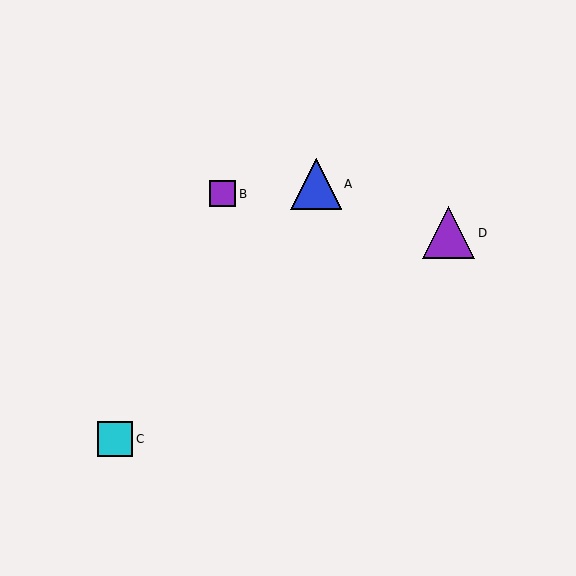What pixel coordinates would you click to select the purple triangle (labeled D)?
Click at (449, 233) to select the purple triangle D.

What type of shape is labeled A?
Shape A is a blue triangle.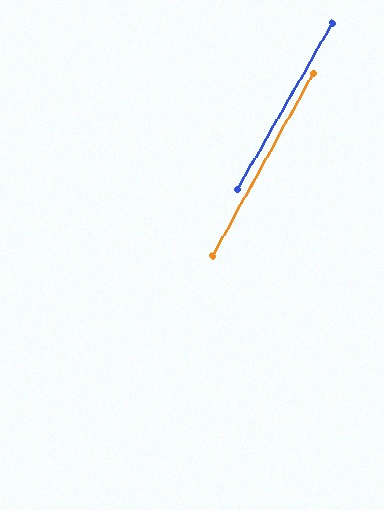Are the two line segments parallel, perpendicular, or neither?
Parallel — their directions differ by only 1.1°.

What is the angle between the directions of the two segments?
Approximately 1 degree.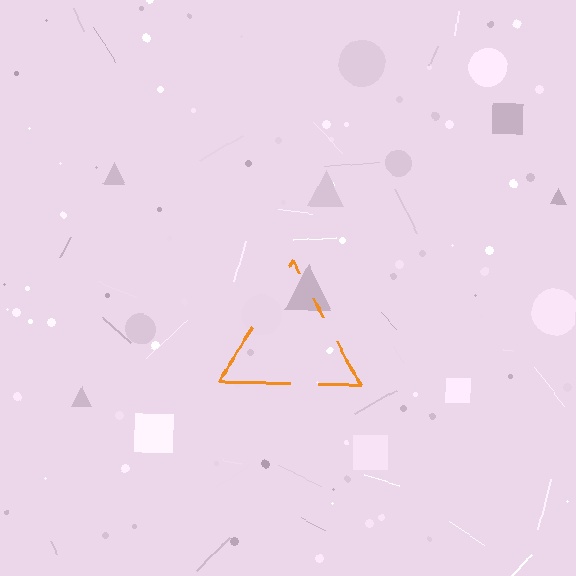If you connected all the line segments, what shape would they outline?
They would outline a triangle.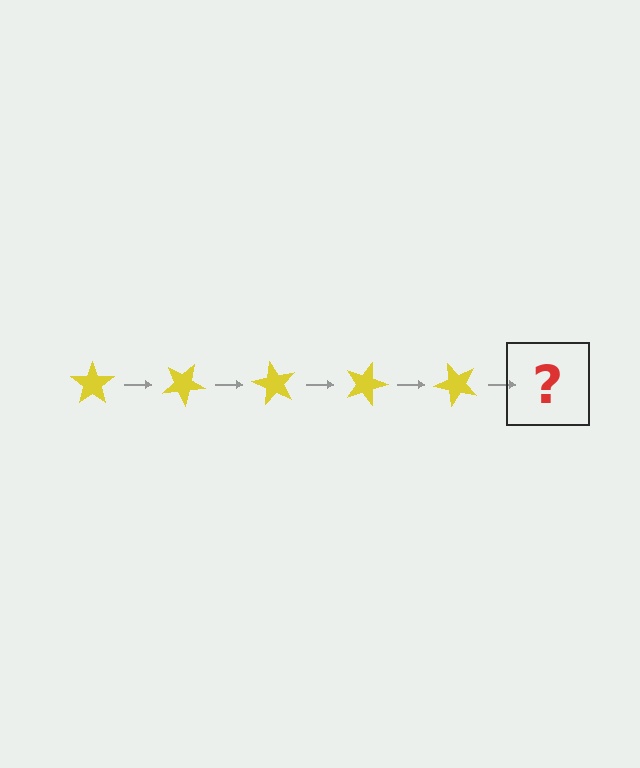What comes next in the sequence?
The next element should be a yellow star rotated 150 degrees.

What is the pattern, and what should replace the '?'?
The pattern is that the star rotates 30 degrees each step. The '?' should be a yellow star rotated 150 degrees.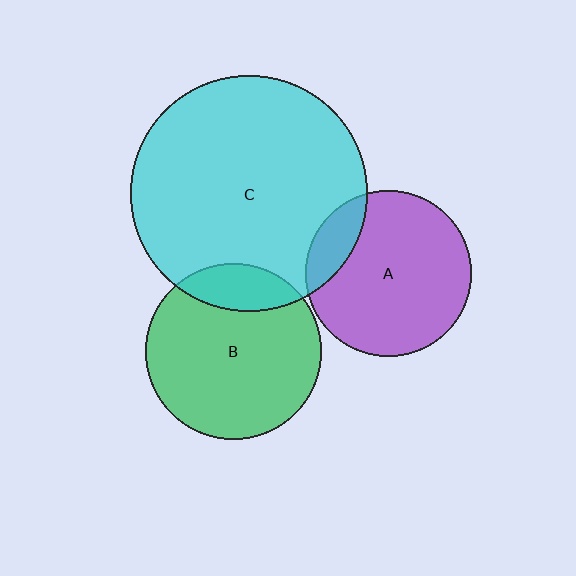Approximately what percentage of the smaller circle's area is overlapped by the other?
Approximately 15%.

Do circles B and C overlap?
Yes.